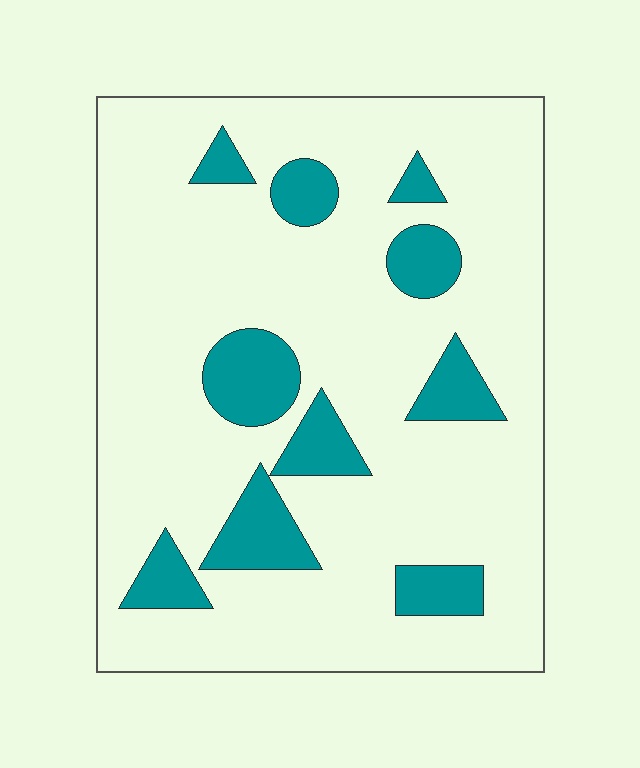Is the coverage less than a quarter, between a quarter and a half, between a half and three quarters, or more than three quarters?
Less than a quarter.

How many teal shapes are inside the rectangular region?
10.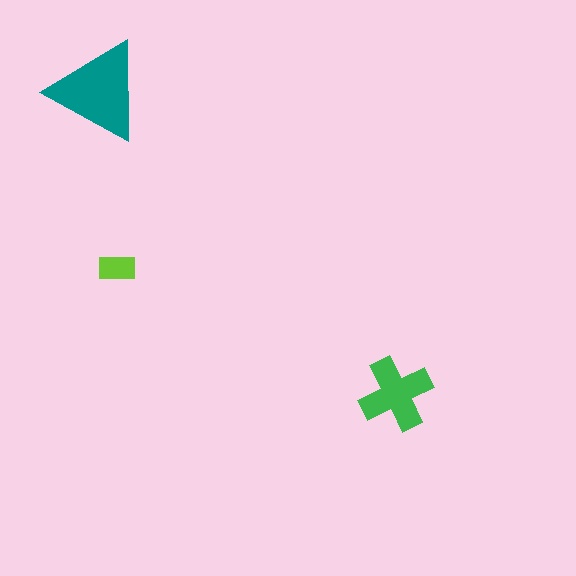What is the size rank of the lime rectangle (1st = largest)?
3rd.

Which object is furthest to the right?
The green cross is rightmost.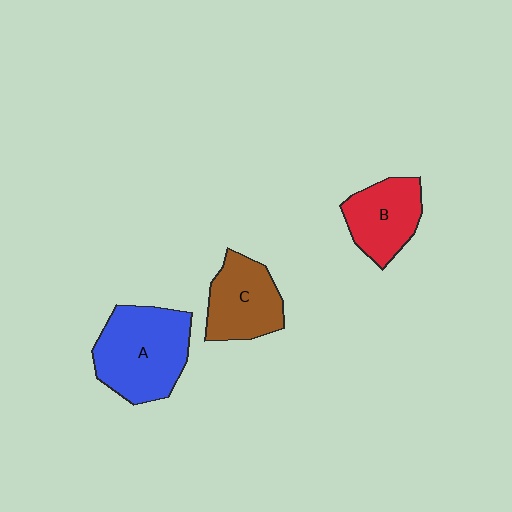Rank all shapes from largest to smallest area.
From largest to smallest: A (blue), C (brown), B (red).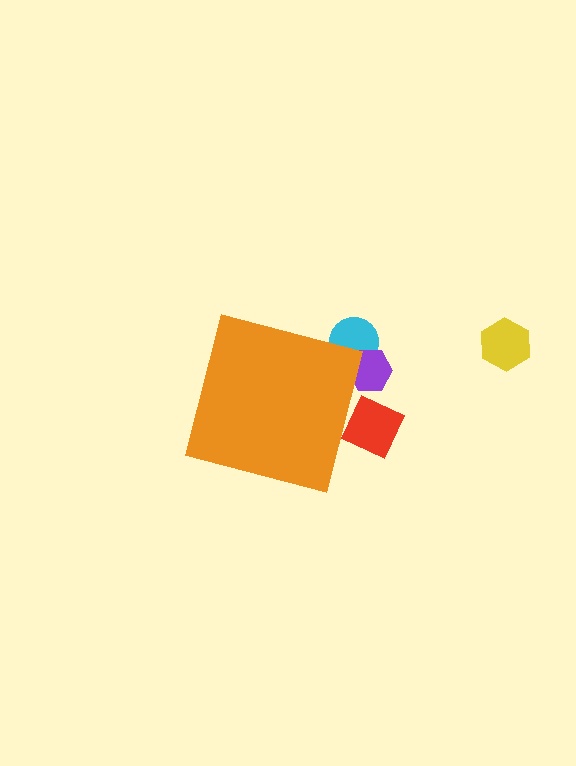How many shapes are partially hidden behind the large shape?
3 shapes are partially hidden.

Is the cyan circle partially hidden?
Yes, the cyan circle is partially hidden behind the orange square.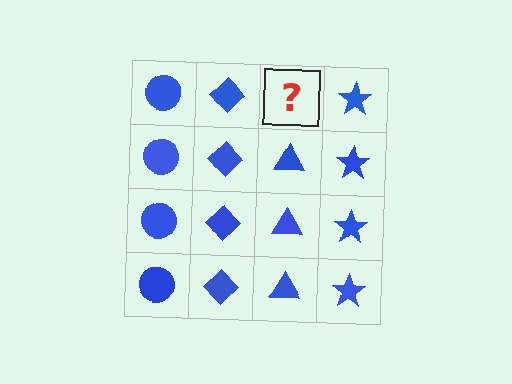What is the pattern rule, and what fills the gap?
The rule is that each column has a consistent shape. The gap should be filled with a blue triangle.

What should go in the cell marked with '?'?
The missing cell should contain a blue triangle.